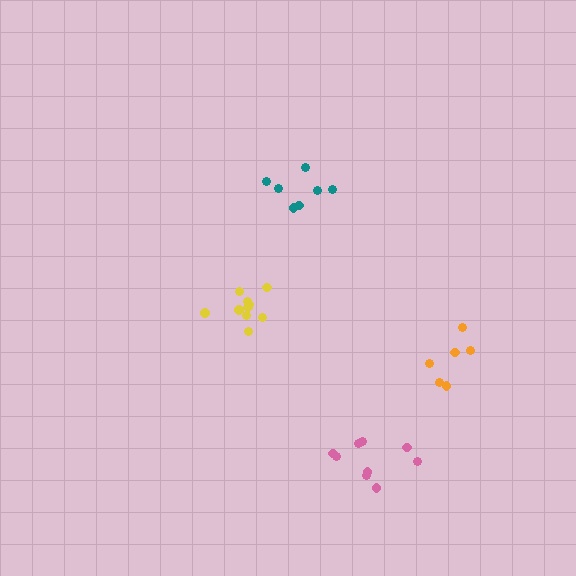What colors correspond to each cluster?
The clusters are colored: orange, teal, pink, yellow.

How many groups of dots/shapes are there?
There are 4 groups.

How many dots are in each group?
Group 1: 6 dots, Group 2: 7 dots, Group 3: 9 dots, Group 4: 10 dots (32 total).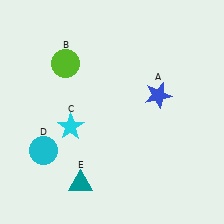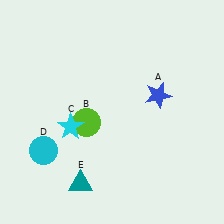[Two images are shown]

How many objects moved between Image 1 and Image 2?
1 object moved between the two images.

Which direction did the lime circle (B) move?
The lime circle (B) moved down.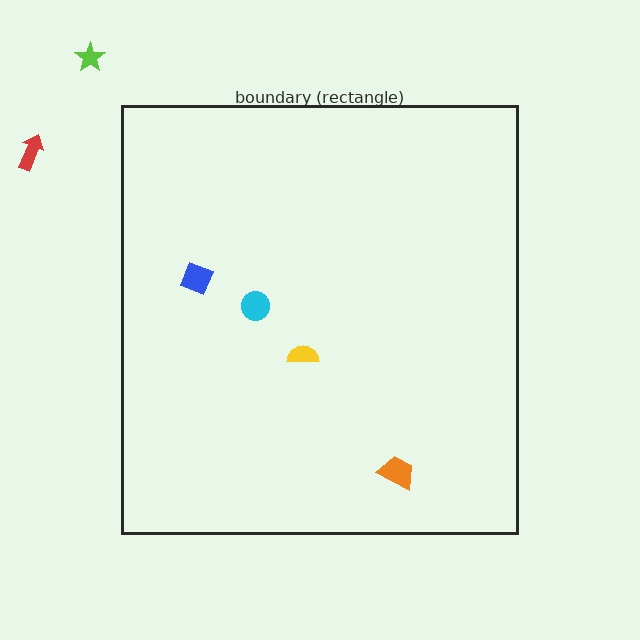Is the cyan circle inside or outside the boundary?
Inside.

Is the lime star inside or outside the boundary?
Outside.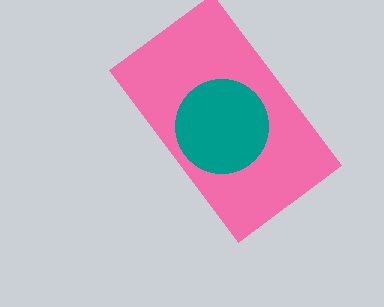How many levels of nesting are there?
2.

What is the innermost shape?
The teal circle.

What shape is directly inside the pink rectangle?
The teal circle.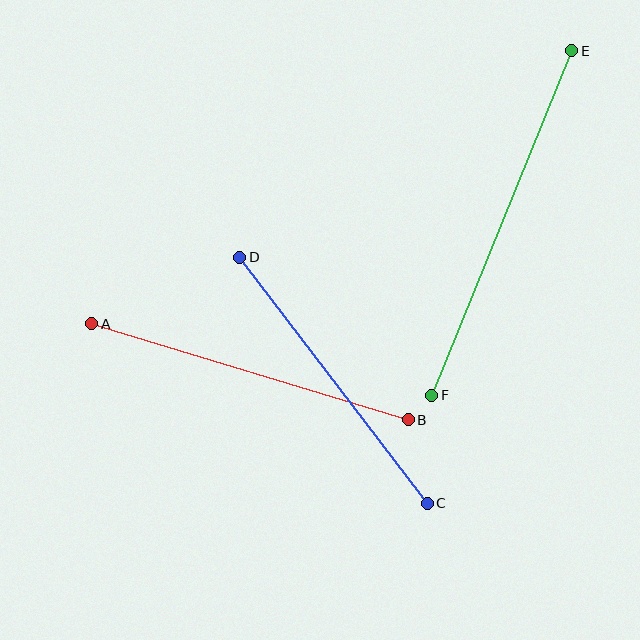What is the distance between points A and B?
The distance is approximately 331 pixels.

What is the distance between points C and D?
The distance is approximately 309 pixels.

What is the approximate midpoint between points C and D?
The midpoint is at approximately (333, 380) pixels.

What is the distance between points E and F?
The distance is approximately 372 pixels.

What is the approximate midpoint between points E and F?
The midpoint is at approximately (502, 223) pixels.